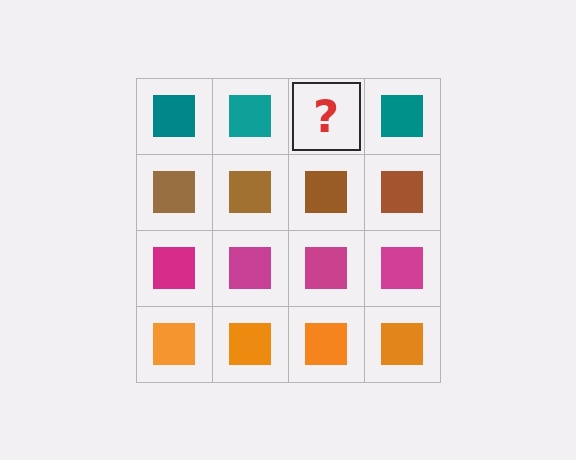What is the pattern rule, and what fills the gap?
The rule is that each row has a consistent color. The gap should be filled with a teal square.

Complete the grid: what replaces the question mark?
The question mark should be replaced with a teal square.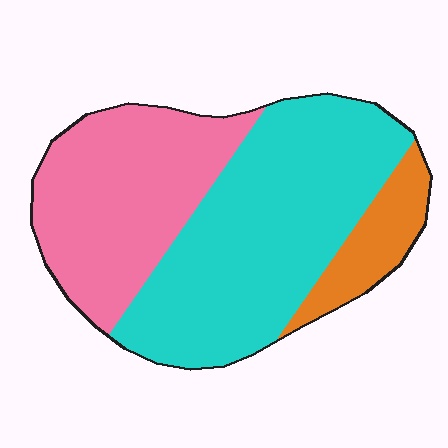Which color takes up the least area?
Orange, at roughly 10%.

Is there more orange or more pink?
Pink.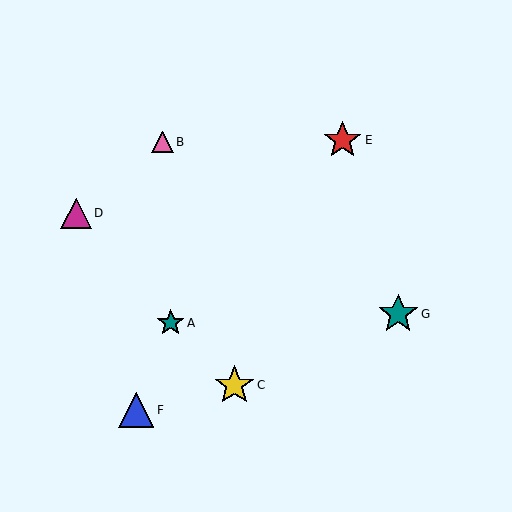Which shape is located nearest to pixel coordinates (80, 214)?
The magenta triangle (labeled D) at (76, 213) is nearest to that location.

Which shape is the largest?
The teal star (labeled G) is the largest.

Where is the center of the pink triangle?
The center of the pink triangle is at (163, 142).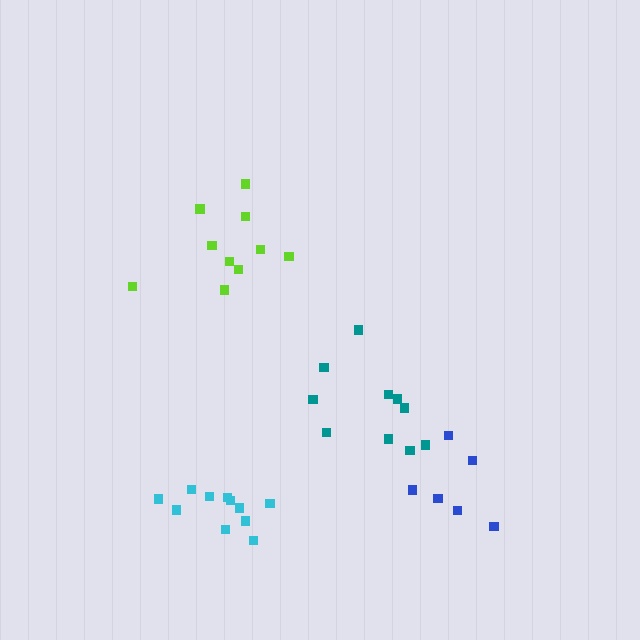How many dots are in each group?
Group 1: 10 dots, Group 2: 10 dots, Group 3: 11 dots, Group 4: 6 dots (37 total).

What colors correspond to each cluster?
The clusters are colored: lime, teal, cyan, blue.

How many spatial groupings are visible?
There are 4 spatial groupings.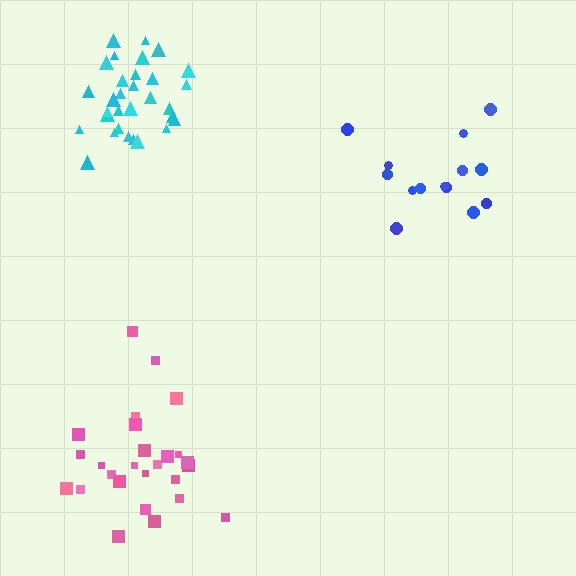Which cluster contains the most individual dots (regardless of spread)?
Cyan (32).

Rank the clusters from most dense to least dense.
cyan, blue, pink.